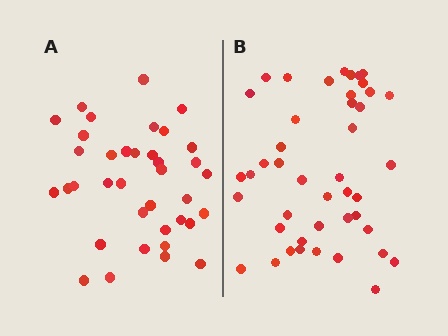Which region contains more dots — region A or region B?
Region B (the right region) has more dots.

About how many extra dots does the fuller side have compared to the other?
Region B has roughly 8 or so more dots than region A.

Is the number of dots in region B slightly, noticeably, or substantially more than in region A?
Region B has only slightly more — the two regions are fairly close. The ratio is roughly 1.2 to 1.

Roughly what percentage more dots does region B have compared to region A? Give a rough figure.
About 20% more.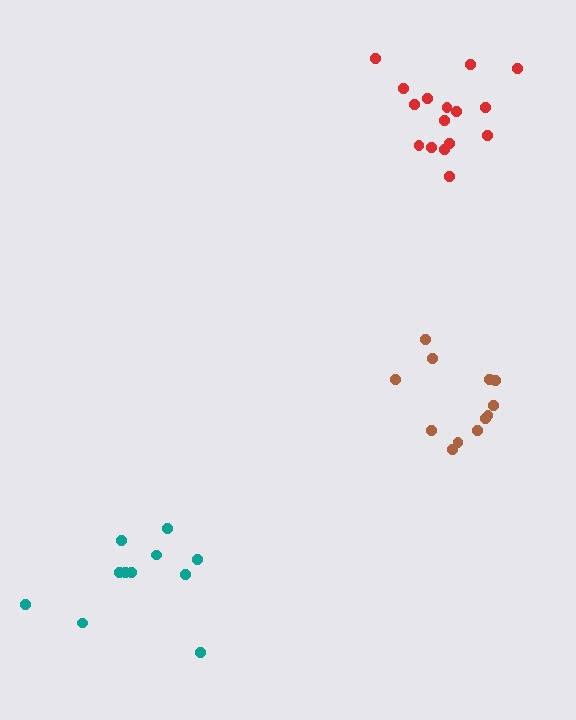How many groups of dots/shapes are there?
There are 3 groups.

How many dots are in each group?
Group 1: 11 dots, Group 2: 12 dots, Group 3: 16 dots (39 total).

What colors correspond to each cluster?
The clusters are colored: teal, brown, red.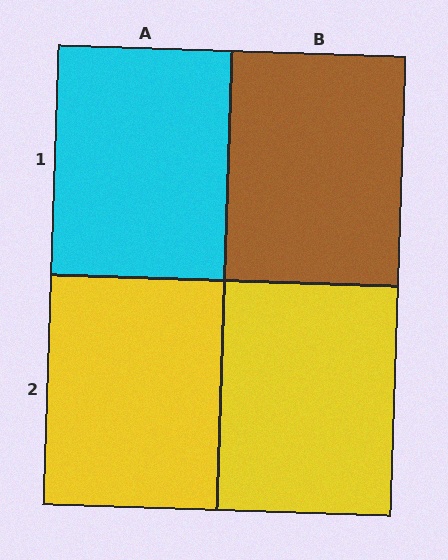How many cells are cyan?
1 cell is cyan.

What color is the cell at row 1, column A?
Cyan.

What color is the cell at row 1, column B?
Brown.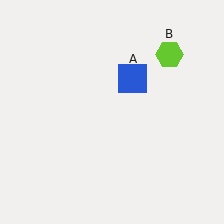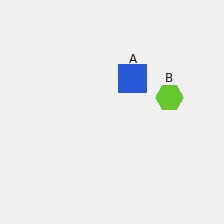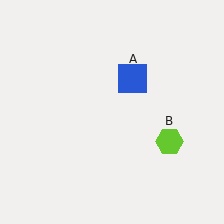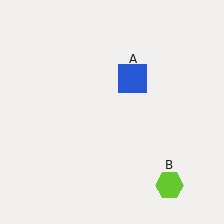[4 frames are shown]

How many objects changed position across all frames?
1 object changed position: lime hexagon (object B).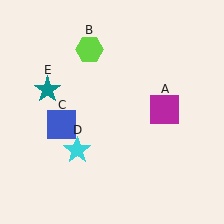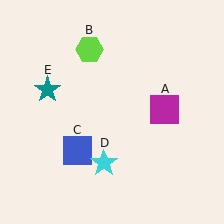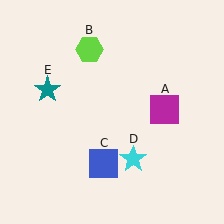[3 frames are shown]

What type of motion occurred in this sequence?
The blue square (object C), cyan star (object D) rotated counterclockwise around the center of the scene.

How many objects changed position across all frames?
2 objects changed position: blue square (object C), cyan star (object D).